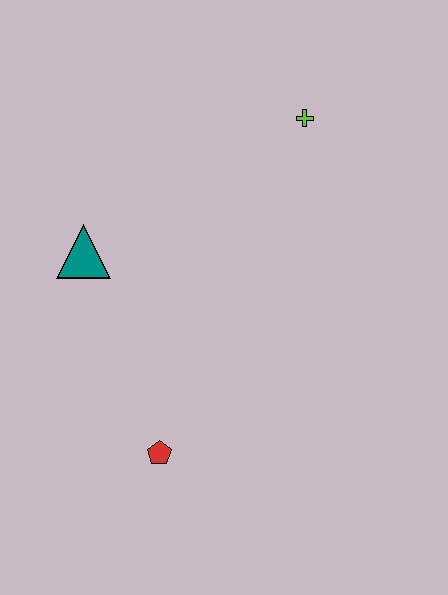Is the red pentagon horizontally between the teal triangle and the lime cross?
Yes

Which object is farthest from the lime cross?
The red pentagon is farthest from the lime cross.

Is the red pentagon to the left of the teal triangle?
No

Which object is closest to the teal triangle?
The red pentagon is closest to the teal triangle.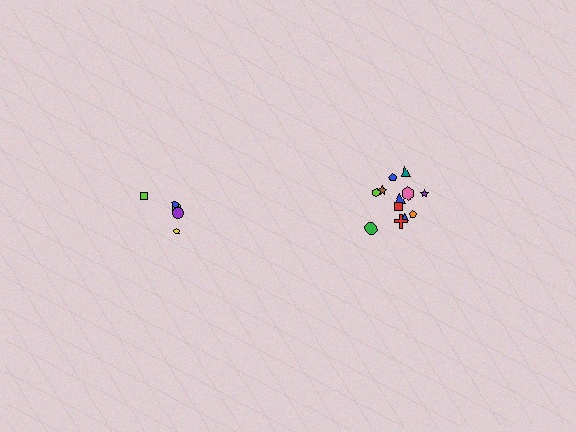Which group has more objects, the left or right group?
The right group.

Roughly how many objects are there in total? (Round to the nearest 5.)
Roughly 15 objects in total.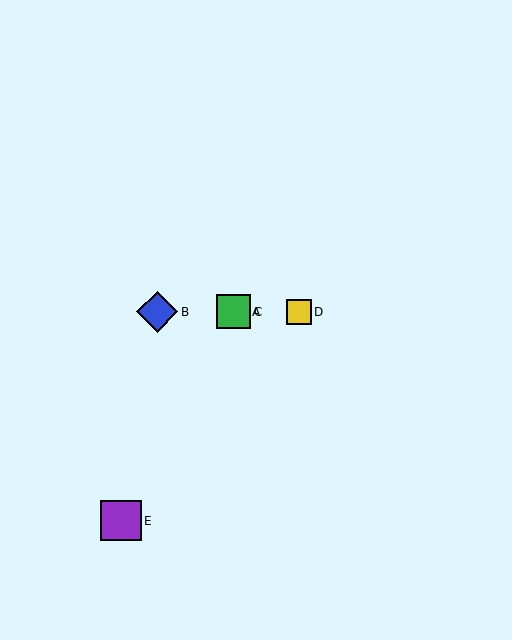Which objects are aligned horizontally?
Objects A, B, C, D are aligned horizontally.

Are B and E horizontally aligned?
No, B is at y≈312 and E is at y≈521.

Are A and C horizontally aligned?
Yes, both are at y≈312.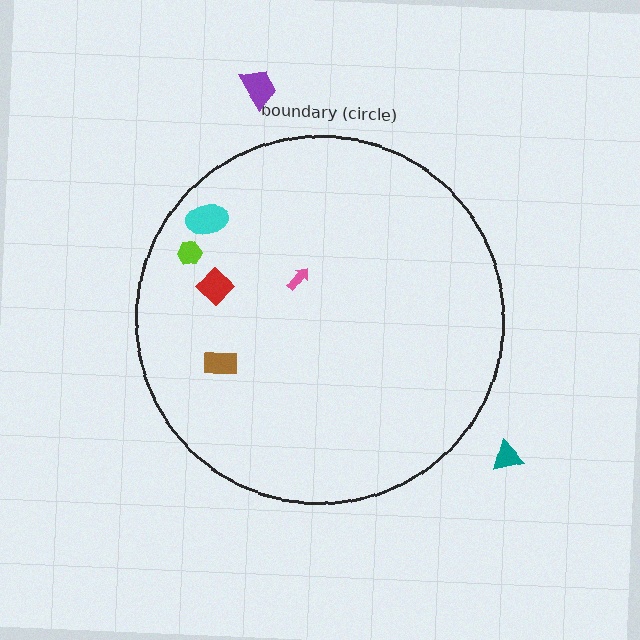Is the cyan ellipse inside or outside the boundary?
Inside.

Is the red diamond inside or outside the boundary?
Inside.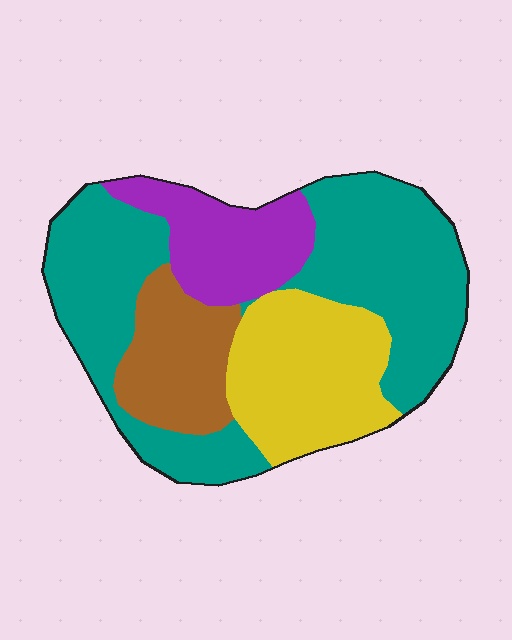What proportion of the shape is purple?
Purple covers roughly 15% of the shape.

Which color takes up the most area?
Teal, at roughly 50%.